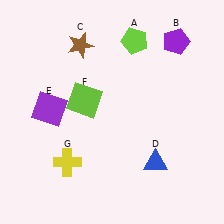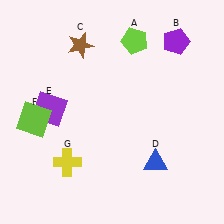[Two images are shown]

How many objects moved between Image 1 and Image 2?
1 object moved between the two images.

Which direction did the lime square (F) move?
The lime square (F) moved left.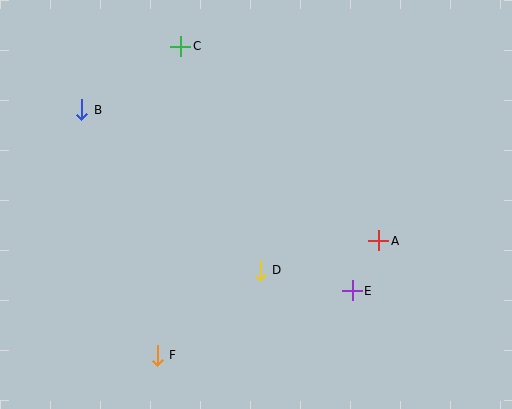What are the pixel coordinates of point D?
Point D is at (260, 270).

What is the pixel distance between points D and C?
The distance between D and C is 238 pixels.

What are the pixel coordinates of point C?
Point C is at (181, 46).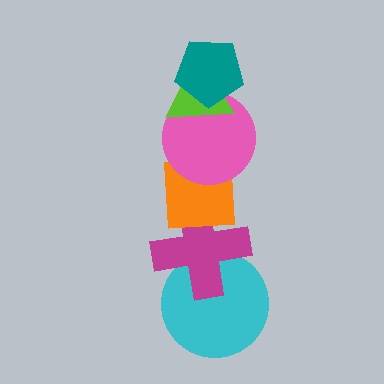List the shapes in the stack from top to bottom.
From top to bottom: the teal pentagon, the lime triangle, the pink circle, the orange square, the magenta cross, the cyan circle.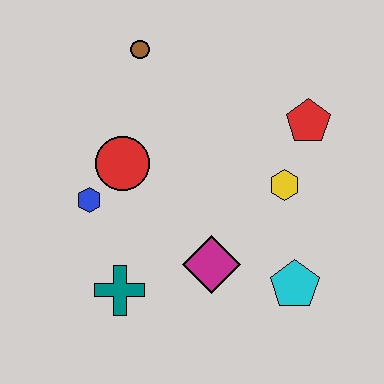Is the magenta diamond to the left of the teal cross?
No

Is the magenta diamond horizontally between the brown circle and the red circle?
No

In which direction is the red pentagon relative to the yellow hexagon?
The red pentagon is above the yellow hexagon.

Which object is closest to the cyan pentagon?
The magenta diamond is closest to the cyan pentagon.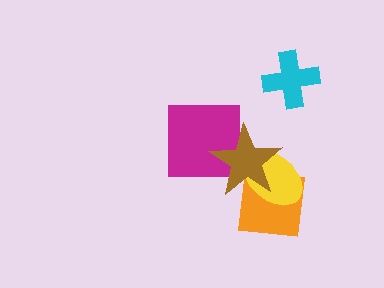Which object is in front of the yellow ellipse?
The brown star is in front of the yellow ellipse.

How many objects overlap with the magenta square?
1 object overlaps with the magenta square.